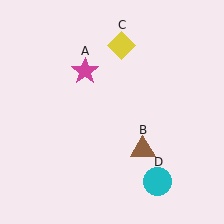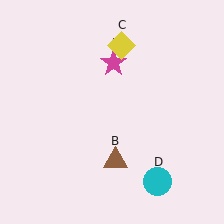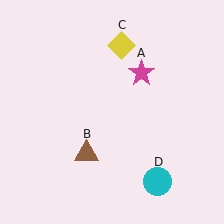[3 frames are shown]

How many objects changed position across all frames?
2 objects changed position: magenta star (object A), brown triangle (object B).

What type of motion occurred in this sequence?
The magenta star (object A), brown triangle (object B) rotated clockwise around the center of the scene.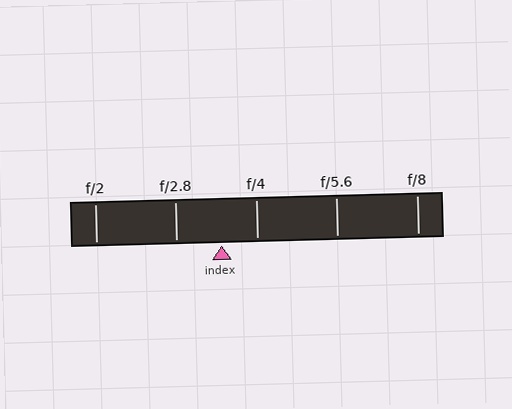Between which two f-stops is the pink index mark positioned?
The index mark is between f/2.8 and f/4.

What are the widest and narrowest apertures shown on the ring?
The widest aperture shown is f/2 and the narrowest is f/8.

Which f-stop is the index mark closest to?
The index mark is closest to f/4.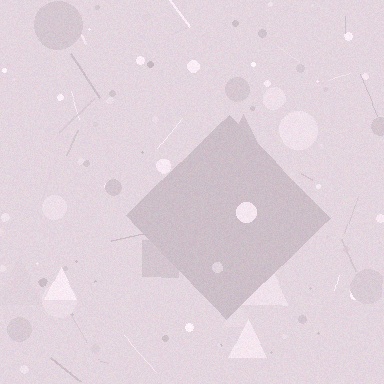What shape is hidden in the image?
A diamond is hidden in the image.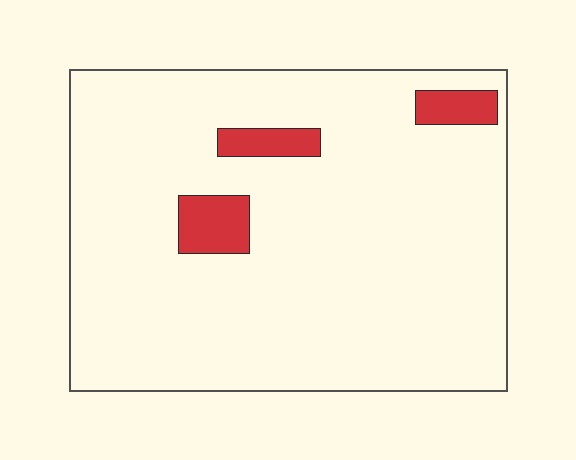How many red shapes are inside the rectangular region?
3.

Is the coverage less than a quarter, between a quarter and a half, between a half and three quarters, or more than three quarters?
Less than a quarter.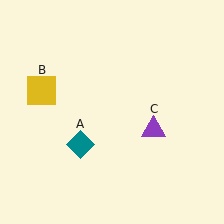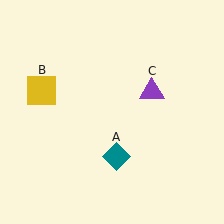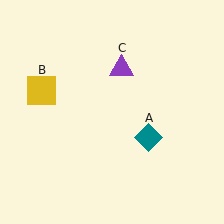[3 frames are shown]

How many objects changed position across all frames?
2 objects changed position: teal diamond (object A), purple triangle (object C).